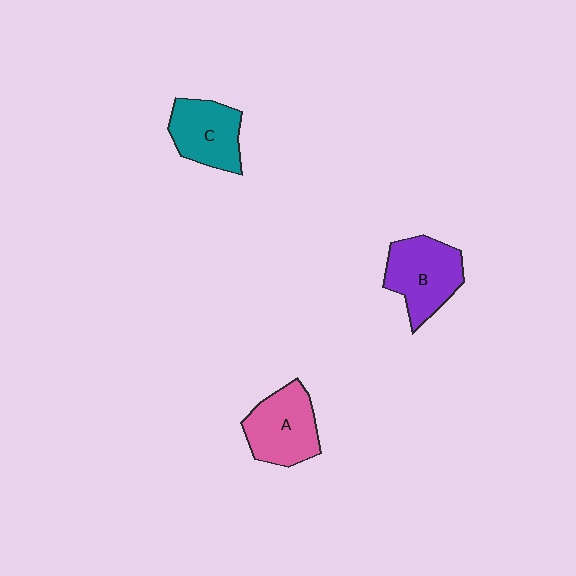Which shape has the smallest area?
Shape C (teal).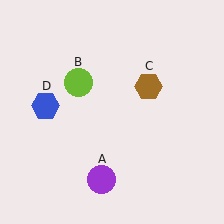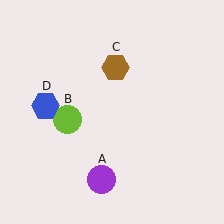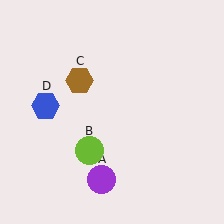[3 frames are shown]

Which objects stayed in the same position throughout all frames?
Purple circle (object A) and blue hexagon (object D) remained stationary.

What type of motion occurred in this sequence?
The lime circle (object B), brown hexagon (object C) rotated counterclockwise around the center of the scene.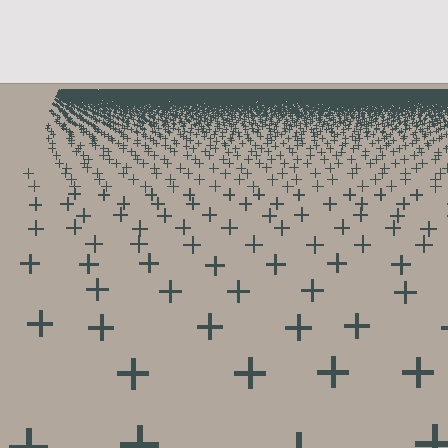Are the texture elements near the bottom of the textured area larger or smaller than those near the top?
Larger. Near the bottom, elements are closer to the viewer and appear at a bigger on-screen size.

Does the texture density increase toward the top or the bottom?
Density increases toward the top.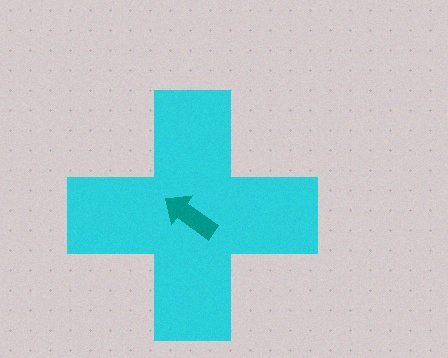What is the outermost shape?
The cyan cross.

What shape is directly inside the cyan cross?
The teal arrow.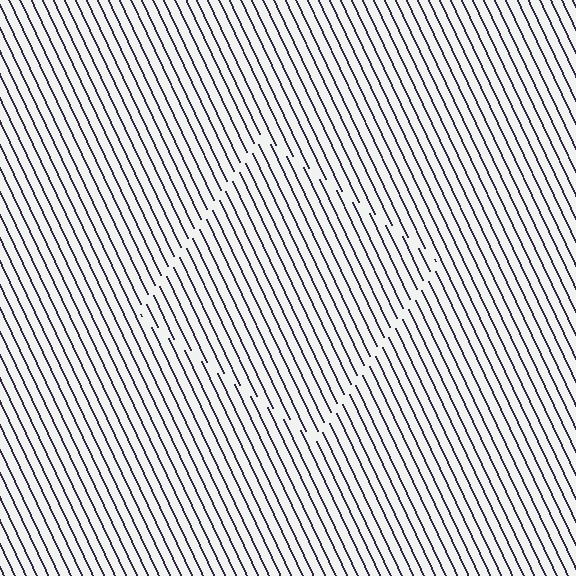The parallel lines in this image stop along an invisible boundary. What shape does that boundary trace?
An illusory square. The interior of the shape contains the same grating, shifted by half a period — the contour is defined by the phase discontinuity where line-ends from the inner and outer gratings abut.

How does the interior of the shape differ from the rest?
The interior of the shape contains the same grating, shifted by half a period — the contour is defined by the phase discontinuity where line-ends from the inner and outer gratings abut.